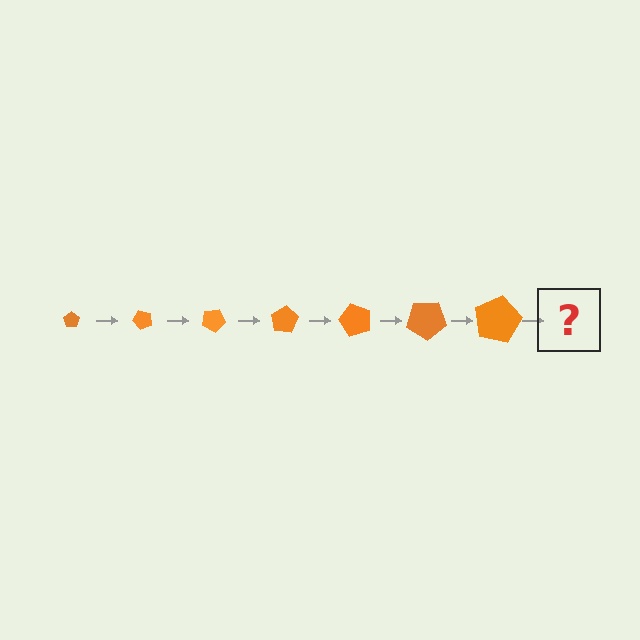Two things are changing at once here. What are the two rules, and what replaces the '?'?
The two rules are that the pentagon grows larger each step and it rotates 50 degrees each step. The '?' should be a pentagon, larger than the previous one and rotated 350 degrees from the start.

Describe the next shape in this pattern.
It should be a pentagon, larger than the previous one and rotated 350 degrees from the start.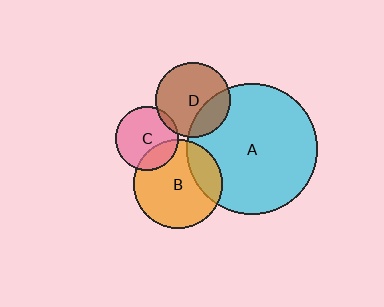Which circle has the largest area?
Circle A (cyan).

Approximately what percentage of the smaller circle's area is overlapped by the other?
Approximately 5%.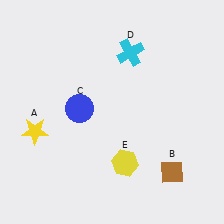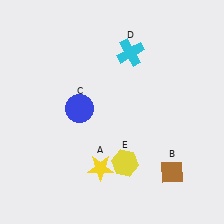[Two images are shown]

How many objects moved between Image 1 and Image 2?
1 object moved between the two images.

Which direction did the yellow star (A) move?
The yellow star (A) moved right.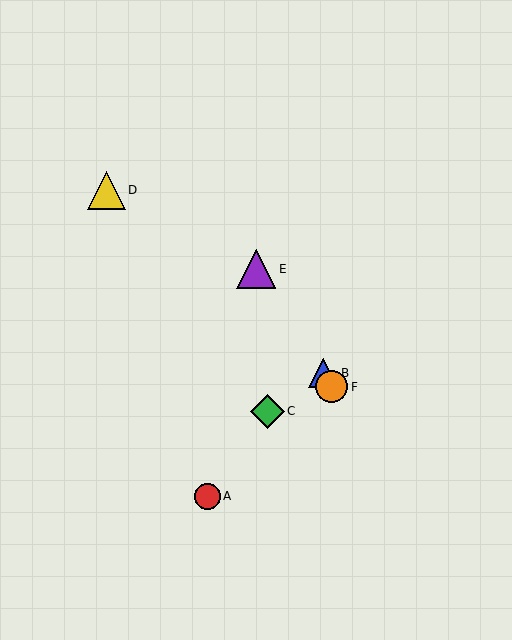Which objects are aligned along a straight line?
Objects B, E, F are aligned along a straight line.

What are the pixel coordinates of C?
Object C is at (267, 411).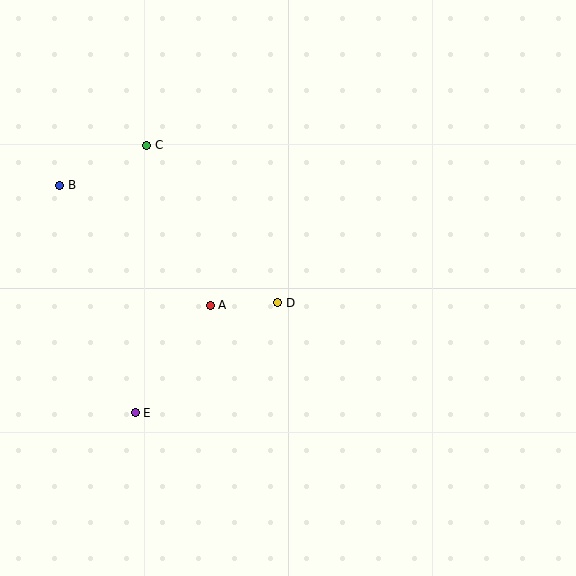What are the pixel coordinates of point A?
Point A is at (210, 305).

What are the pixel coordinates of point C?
Point C is at (147, 145).